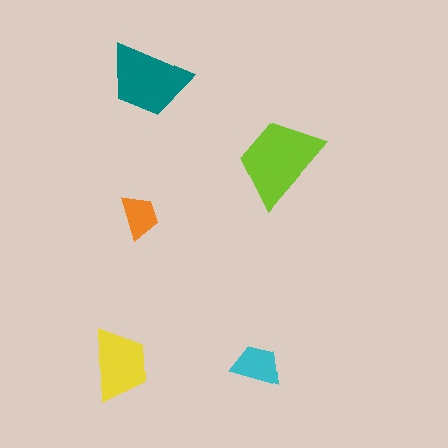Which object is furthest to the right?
The lime trapezoid is rightmost.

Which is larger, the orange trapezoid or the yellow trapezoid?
The yellow one.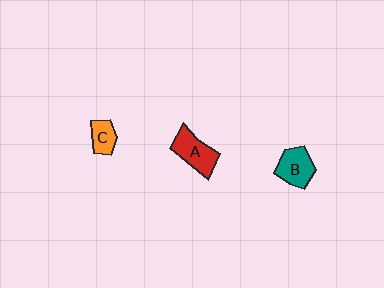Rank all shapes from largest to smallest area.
From largest to smallest: A (red), B (teal), C (orange).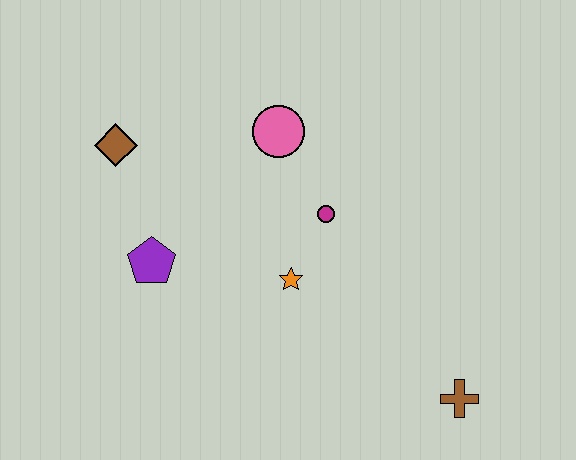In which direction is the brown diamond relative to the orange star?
The brown diamond is to the left of the orange star.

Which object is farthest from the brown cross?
The brown diamond is farthest from the brown cross.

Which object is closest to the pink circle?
The magenta circle is closest to the pink circle.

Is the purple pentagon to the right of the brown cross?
No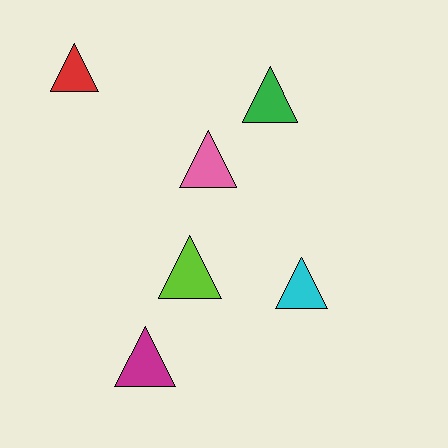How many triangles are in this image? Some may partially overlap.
There are 6 triangles.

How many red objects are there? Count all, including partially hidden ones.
There is 1 red object.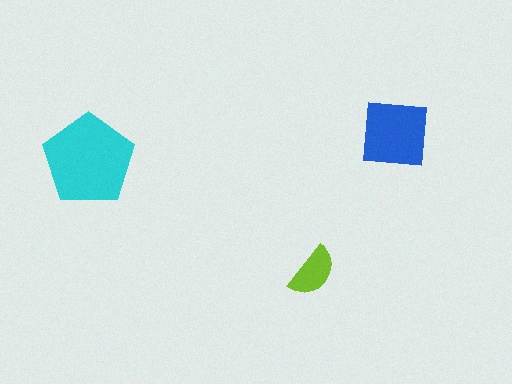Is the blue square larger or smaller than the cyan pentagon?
Smaller.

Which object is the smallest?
The lime semicircle.